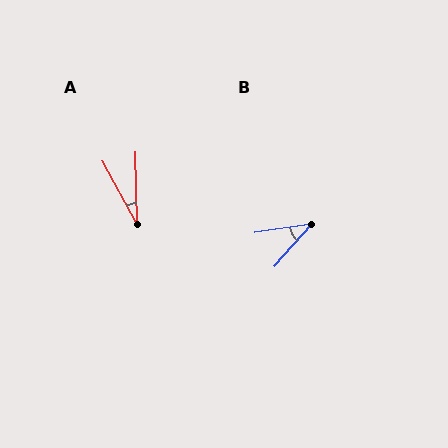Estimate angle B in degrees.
Approximately 40 degrees.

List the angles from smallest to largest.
A (28°), B (40°).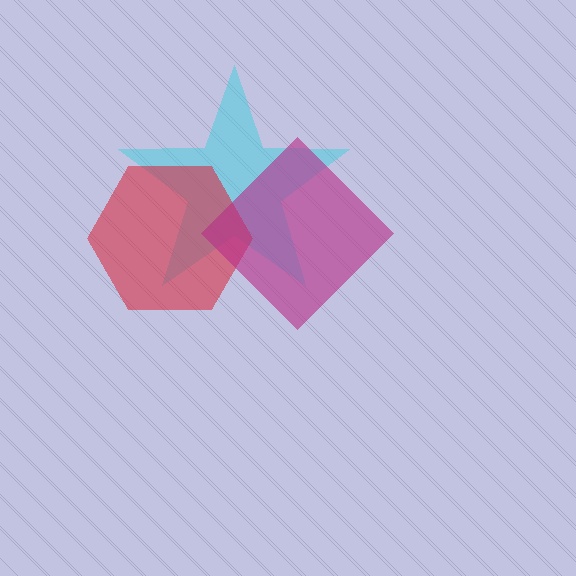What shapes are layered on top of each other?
The layered shapes are: a cyan star, a red hexagon, a magenta diamond.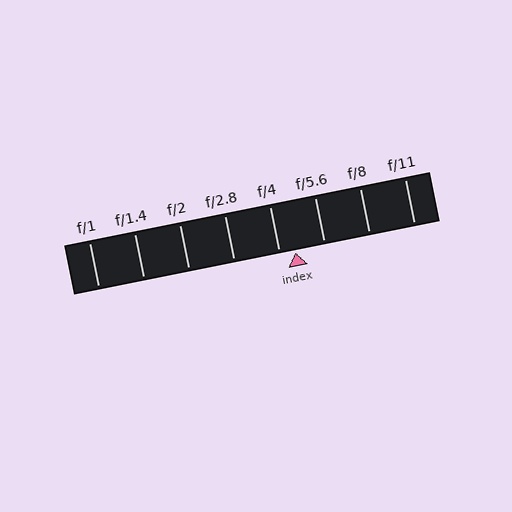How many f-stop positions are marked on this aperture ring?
There are 8 f-stop positions marked.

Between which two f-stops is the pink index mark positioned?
The index mark is between f/4 and f/5.6.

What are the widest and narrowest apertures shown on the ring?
The widest aperture shown is f/1 and the narrowest is f/11.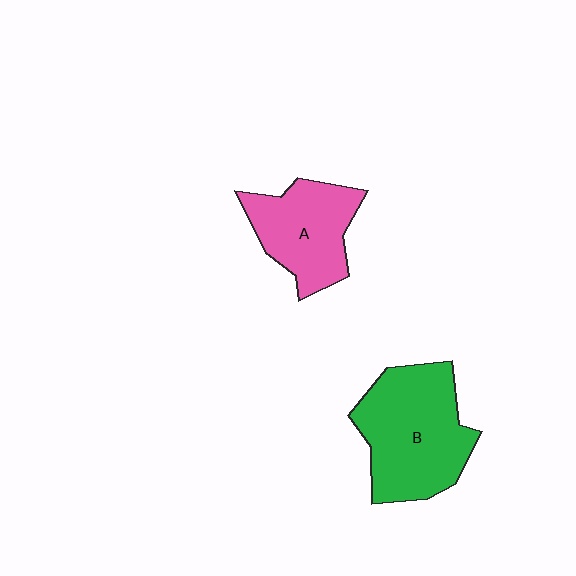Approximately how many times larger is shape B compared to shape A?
Approximately 1.4 times.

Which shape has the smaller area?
Shape A (pink).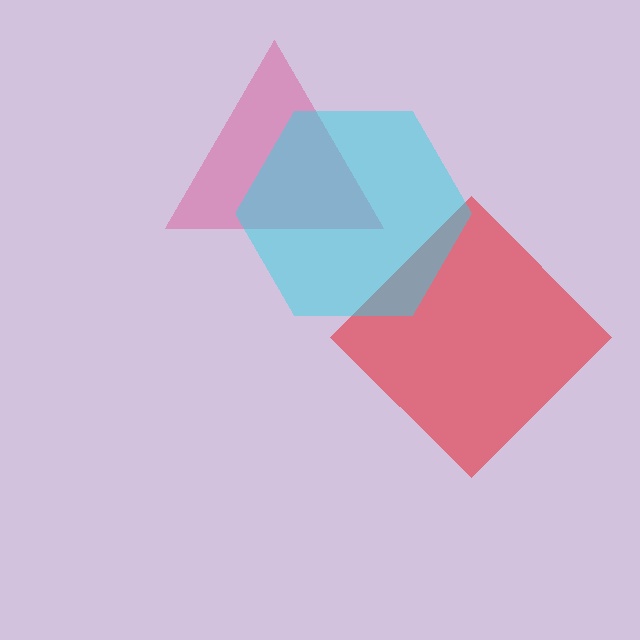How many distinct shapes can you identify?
There are 3 distinct shapes: a red diamond, a pink triangle, a cyan hexagon.